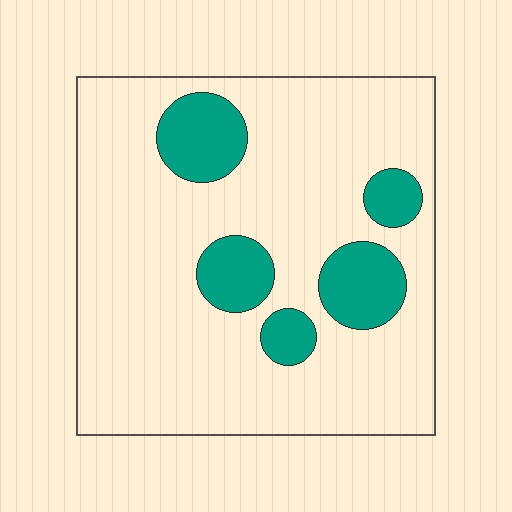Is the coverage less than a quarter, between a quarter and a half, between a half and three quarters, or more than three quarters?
Less than a quarter.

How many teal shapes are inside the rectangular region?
5.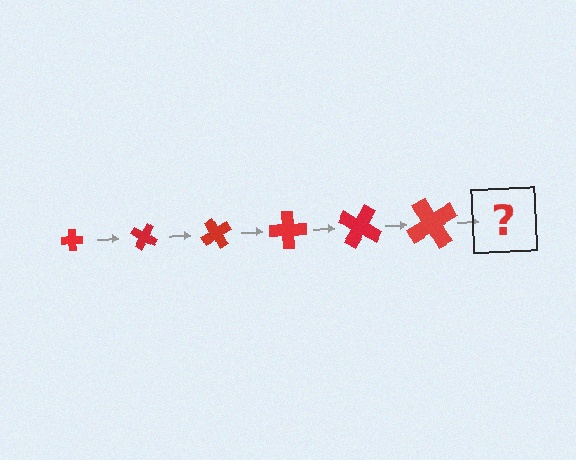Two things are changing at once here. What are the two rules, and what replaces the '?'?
The two rules are that the cross grows larger each step and it rotates 30 degrees each step. The '?' should be a cross, larger than the previous one and rotated 180 degrees from the start.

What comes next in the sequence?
The next element should be a cross, larger than the previous one and rotated 180 degrees from the start.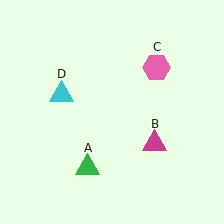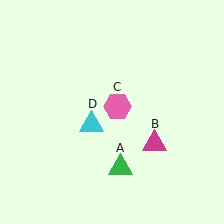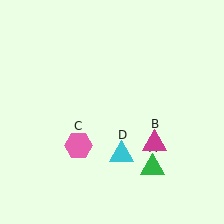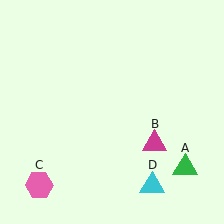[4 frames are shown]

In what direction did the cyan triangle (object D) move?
The cyan triangle (object D) moved down and to the right.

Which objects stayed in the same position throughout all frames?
Magenta triangle (object B) remained stationary.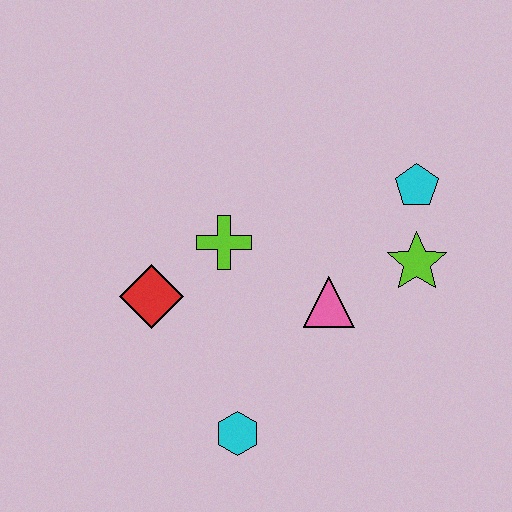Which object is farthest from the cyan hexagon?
The cyan pentagon is farthest from the cyan hexagon.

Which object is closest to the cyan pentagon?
The lime star is closest to the cyan pentagon.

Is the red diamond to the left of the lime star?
Yes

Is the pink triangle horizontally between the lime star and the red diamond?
Yes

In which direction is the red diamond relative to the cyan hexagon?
The red diamond is above the cyan hexagon.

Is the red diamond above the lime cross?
No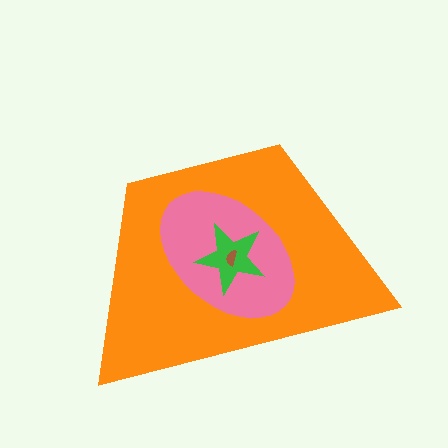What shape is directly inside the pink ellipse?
The green star.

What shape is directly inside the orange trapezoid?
The pink ellipse.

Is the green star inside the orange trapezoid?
Yes.